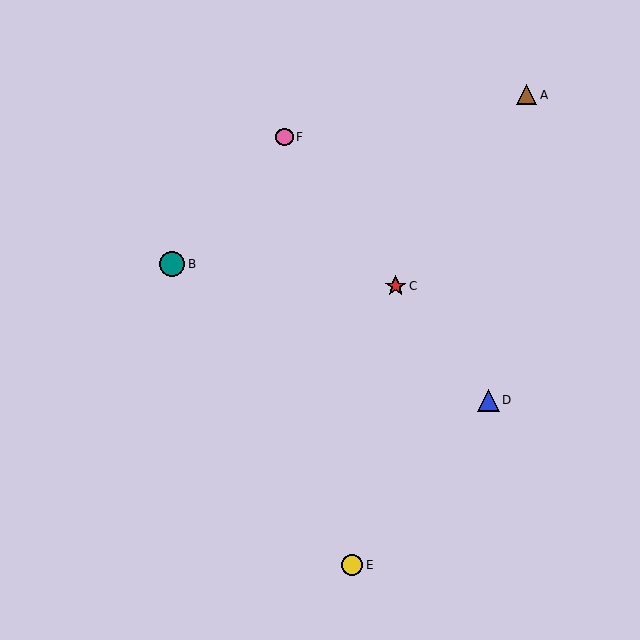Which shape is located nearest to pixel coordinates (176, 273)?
The teal circle (labeled B) at (172, 264) is nearest to that location.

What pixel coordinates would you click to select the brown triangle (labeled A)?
Click at (527, 95) to select the brown triangle A.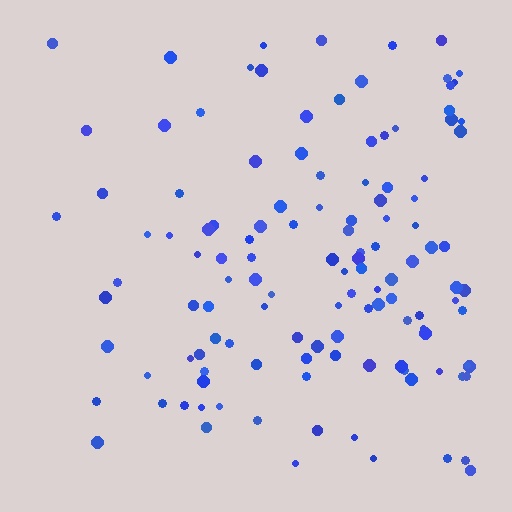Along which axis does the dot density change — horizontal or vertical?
Horizontal.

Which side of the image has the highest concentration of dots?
The right.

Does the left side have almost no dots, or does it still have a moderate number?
Still a moderate number, just noticeably fewer than the right.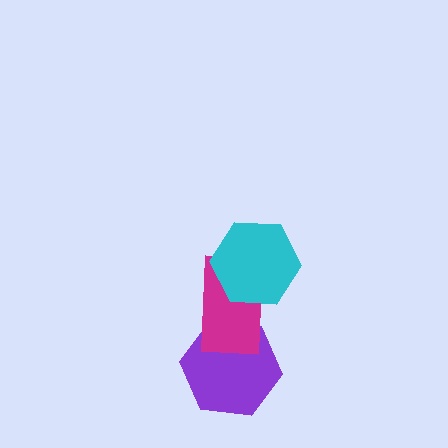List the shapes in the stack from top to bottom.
From top to bottom: the cyan hexagon, the magenta rectangle, the purple hexagon.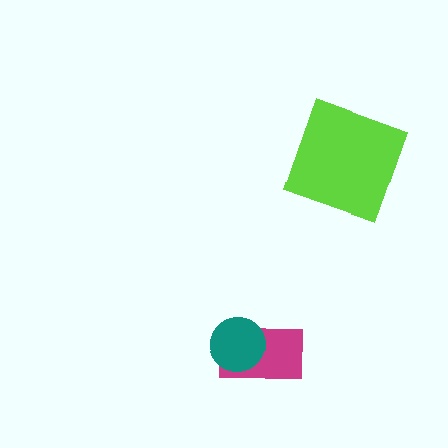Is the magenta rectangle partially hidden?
Yes, it is partially covered by another shape.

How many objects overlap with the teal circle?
1 object overlaps with the teal circle.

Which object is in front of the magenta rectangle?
The teal circle is in front of the magenta rectangle.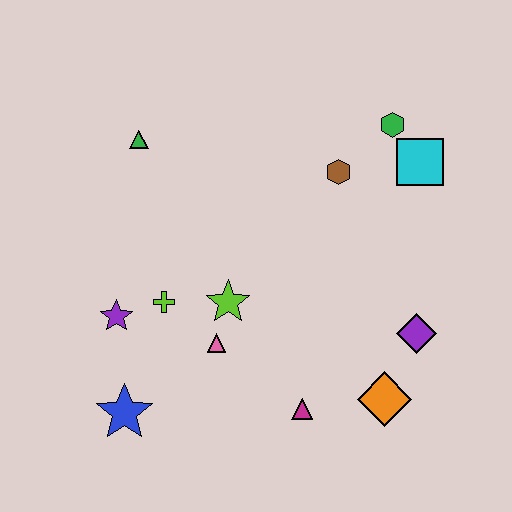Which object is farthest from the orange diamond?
The green triangle is farthest from the orange diamond.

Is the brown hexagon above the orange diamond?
Yes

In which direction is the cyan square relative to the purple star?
The cyan square is to the right of the purple star.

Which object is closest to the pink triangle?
The lime star is closest to the pink triangle.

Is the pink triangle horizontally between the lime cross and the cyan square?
Yes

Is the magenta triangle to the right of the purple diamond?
No